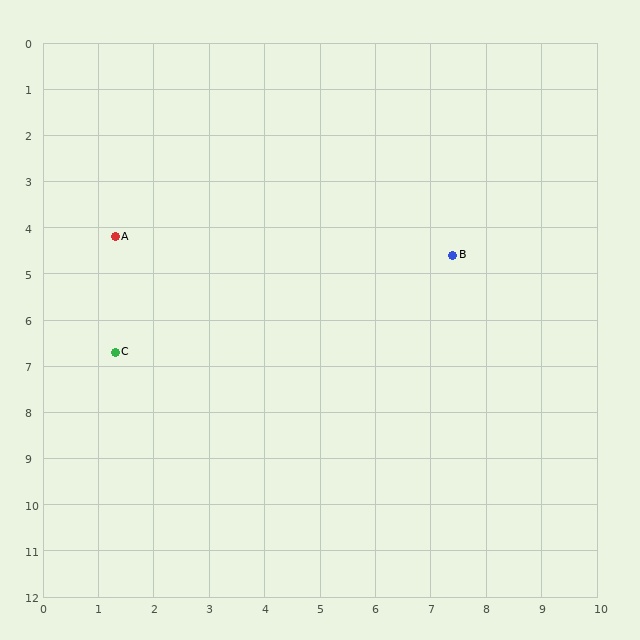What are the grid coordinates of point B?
Point B is at approximately (7.4, 4.6).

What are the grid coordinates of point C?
Point C is at approximately (1.3, 6.7).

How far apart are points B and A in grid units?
Points B and A are about 6.1 grid units apart.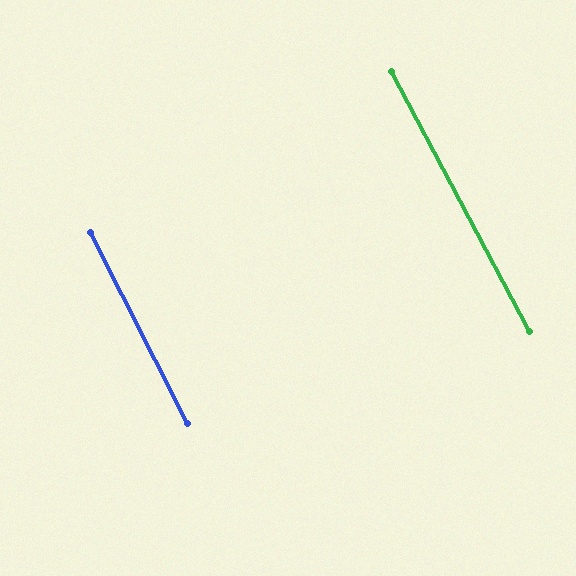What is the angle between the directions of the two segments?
Approximately 1 degree.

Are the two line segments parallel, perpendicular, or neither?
Parallel — their directions differ by only 1.1°.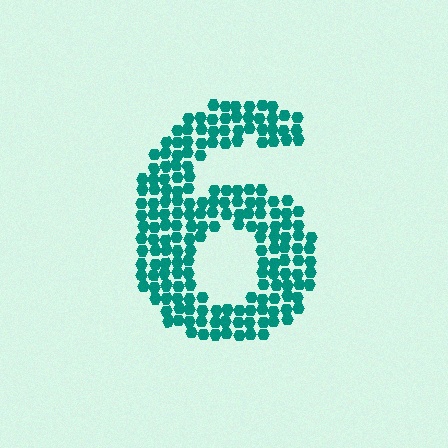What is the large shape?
The large shape is the digit 6.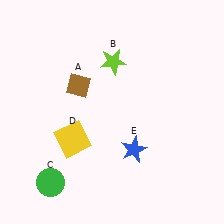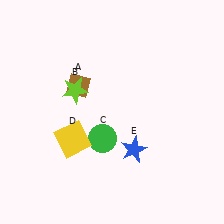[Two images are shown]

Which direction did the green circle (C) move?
The green circle (C) moved right.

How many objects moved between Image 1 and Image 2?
2 objects moved between the two images.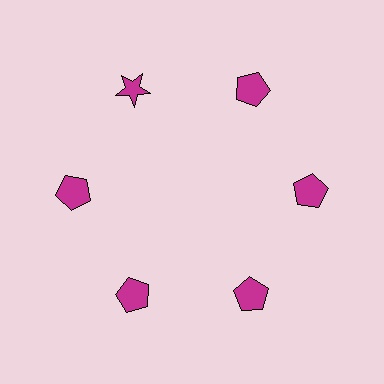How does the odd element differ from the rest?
It has a different shape: star instead of pentagon.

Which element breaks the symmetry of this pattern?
The magenta star at roughly the 11 o'clock position breaks the symmetry. All other shapes are magenta pentagons.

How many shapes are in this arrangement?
There are 6 shapes arranged in a ring pattern.